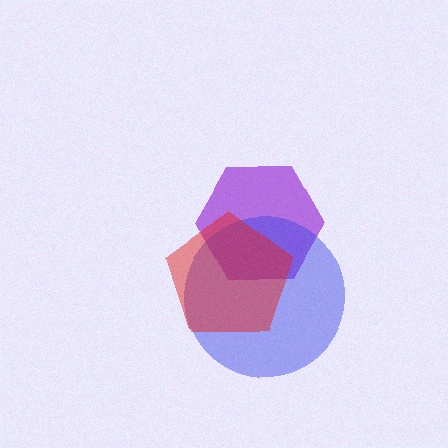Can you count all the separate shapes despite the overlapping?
Yes, there are 3 separate shapes.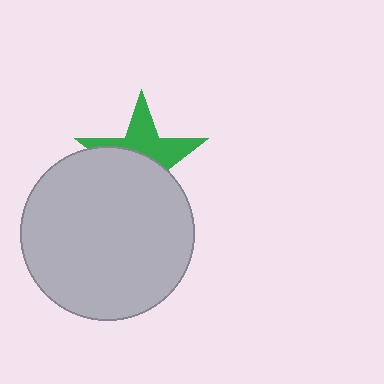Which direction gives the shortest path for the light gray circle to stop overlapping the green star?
Moving down gives the shortest separation.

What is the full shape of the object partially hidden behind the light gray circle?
The partially hidden object is a green star.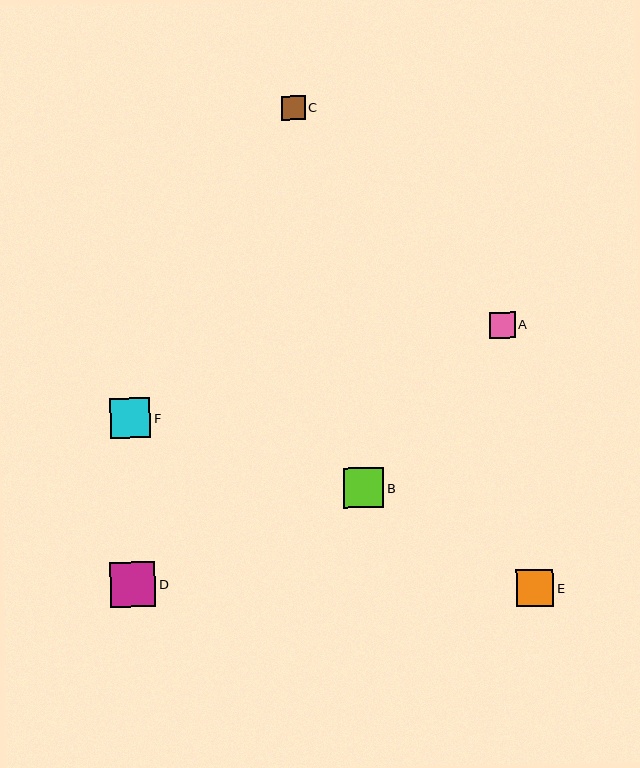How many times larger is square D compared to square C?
Square D is approximately 1.9 times the size of square C.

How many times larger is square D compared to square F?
Square D is approximately 1.1 times the size of square F.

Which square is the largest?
Square D is the largest with a size of approximately 45 pixels.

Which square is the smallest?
Square C is the smallest with a size of approximately 24 pixels.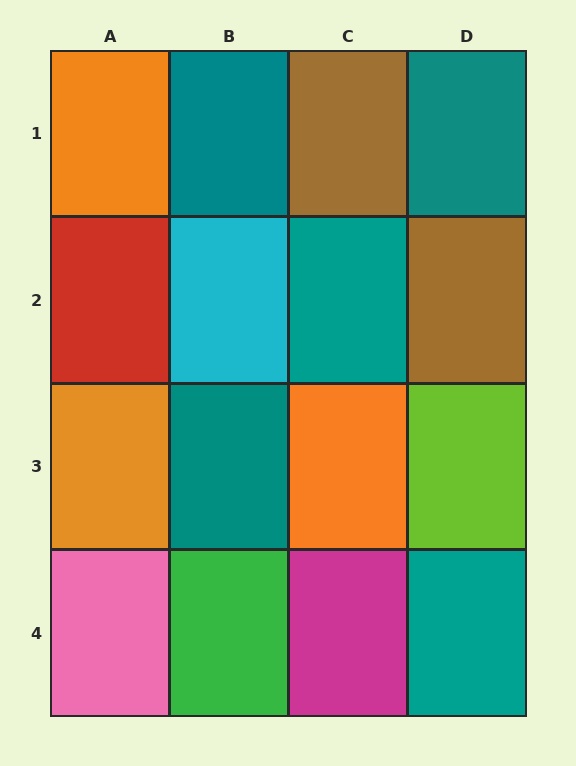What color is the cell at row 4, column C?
Magenta.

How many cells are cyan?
1 cell is cyan.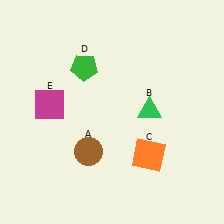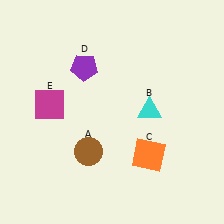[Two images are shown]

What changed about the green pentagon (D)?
In Image 1, D is green. In Image 2, it changed to purple.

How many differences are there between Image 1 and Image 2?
There are 2 differences between the two images.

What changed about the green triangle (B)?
In Image 1, B is green. In Image 2, it changed to cyan.